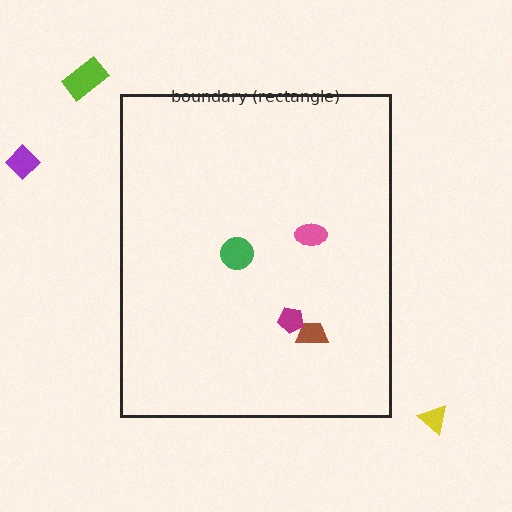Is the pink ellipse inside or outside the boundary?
Inside.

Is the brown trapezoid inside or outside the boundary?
Inside.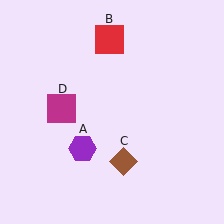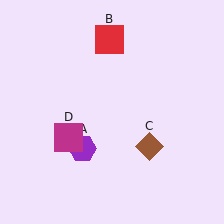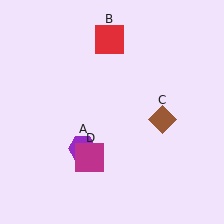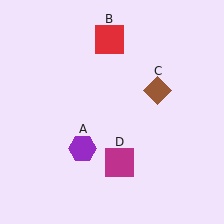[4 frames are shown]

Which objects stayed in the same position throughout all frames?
Purple hexagon (object A) and red square (object B) remained stationary.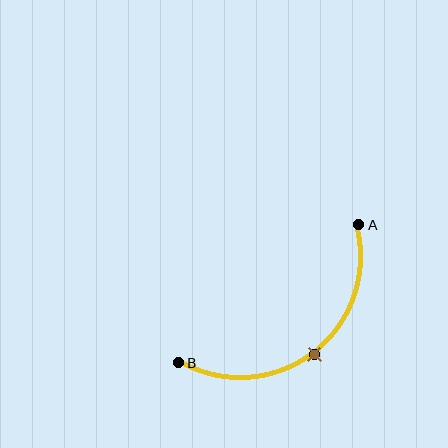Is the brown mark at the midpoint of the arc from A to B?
Yes. The brown mark lies on the arc at equal arc-length from both A and B — it is the arc midpoint.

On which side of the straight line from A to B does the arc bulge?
The arc bulges below and to the right of the straight line connecting A and B.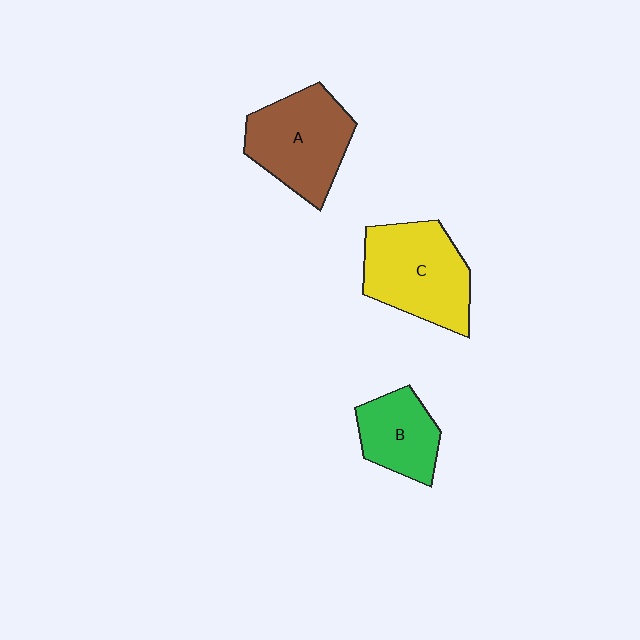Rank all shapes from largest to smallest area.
From largest to smallest: C (yellow), A (brown), B (green).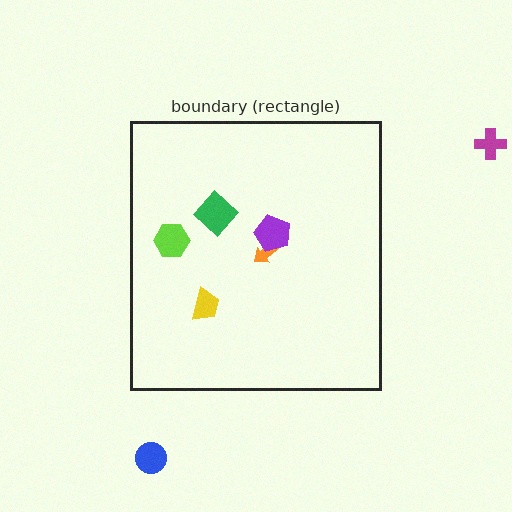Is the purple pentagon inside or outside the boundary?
Inside.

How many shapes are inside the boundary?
5 inside, 2 outside.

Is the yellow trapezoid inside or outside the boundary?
Inside.